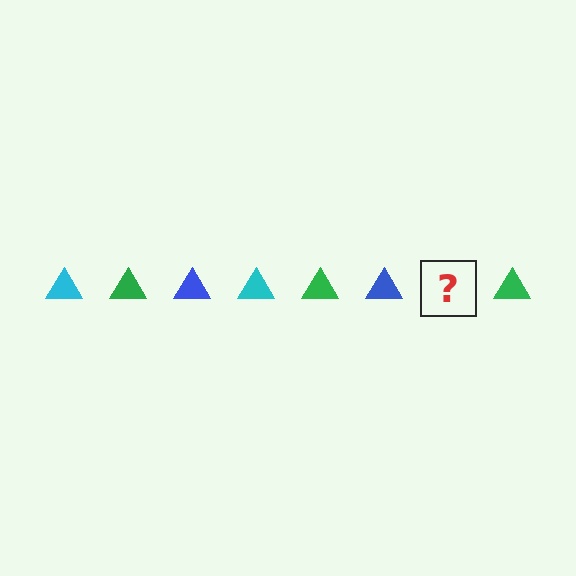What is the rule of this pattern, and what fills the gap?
The rule is that the pattern cycles through cyan, green, blue triangles. The gap should be filled with a cyan triangle.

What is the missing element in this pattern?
The missing element is a cyan triangle.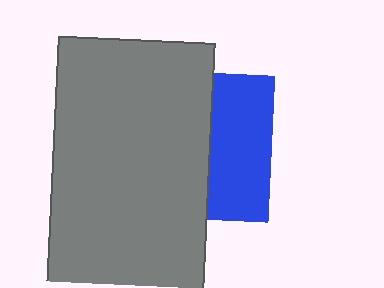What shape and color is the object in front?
The object in front is a gray rectangle.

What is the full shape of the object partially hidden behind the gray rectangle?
The partially hidden object is a blue square.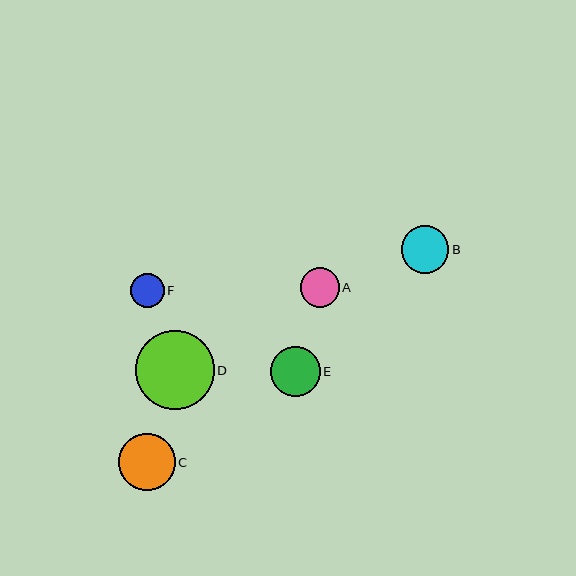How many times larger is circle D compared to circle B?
Circle D is approximately 1.7 times the size of circle B.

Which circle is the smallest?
Circle F is the smallest with a size of approximately 34 pixels.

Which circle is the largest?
Circle D is the largest with a size of approximately 79 pixels.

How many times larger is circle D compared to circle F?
Circle D is approximately 2.3 times the size of circle F.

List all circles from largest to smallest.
From largest to smallest: D, C, E, B, A, F.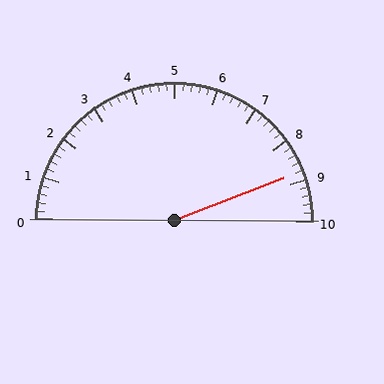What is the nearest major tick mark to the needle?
The nearest major tick mark is 9.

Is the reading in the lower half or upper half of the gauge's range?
The reading is in the upper half of the range (0 to 10).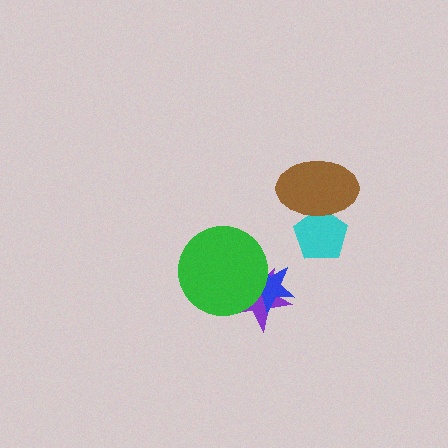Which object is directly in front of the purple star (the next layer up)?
The blue star is directly in front of the purple star.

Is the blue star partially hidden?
Yes, it is partially covered by another shape.